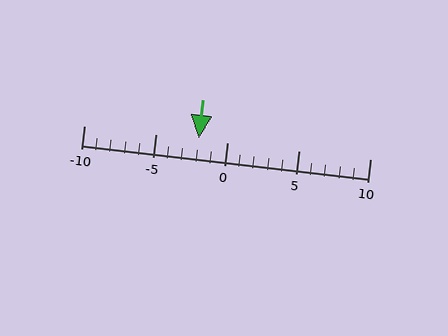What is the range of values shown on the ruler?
The ruler shows values from -10 to 10.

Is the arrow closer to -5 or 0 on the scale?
The arrow is closer to 0.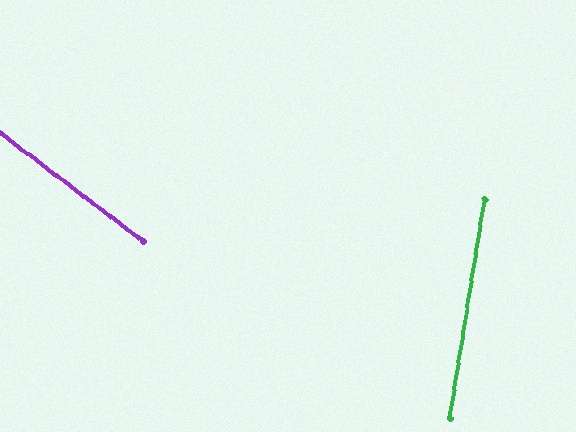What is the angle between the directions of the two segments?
Approximately 62 degrees.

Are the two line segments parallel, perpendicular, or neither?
Neither parallel nor perpendicular — they differ by about 62°.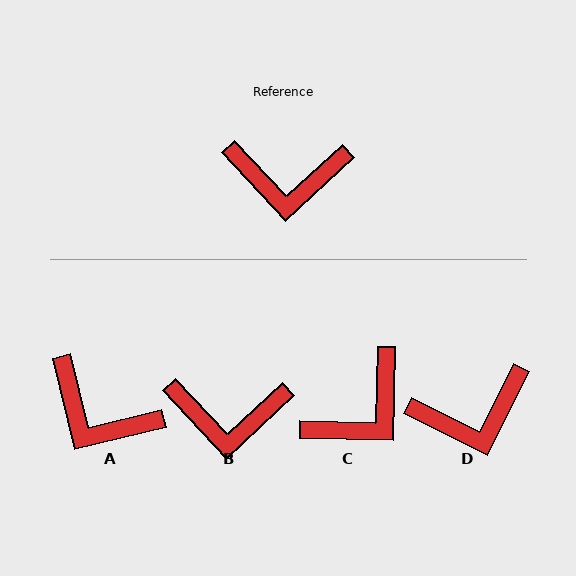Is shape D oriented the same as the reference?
No, it is off by about 21 degrees.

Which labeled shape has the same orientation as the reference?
B.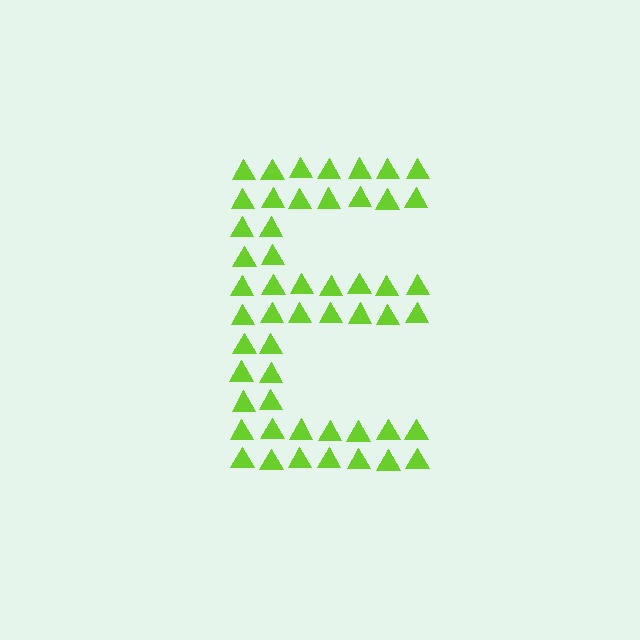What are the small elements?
The small elements are triangles.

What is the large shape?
The large shape is the letter E.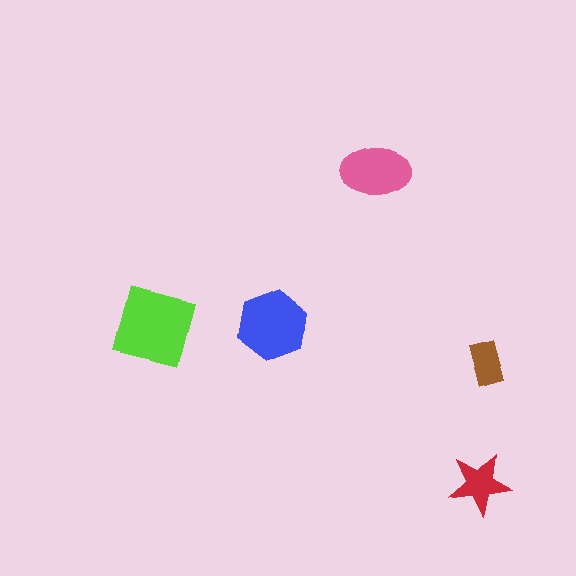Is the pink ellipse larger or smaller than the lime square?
Smaller.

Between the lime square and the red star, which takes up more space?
The lime square.